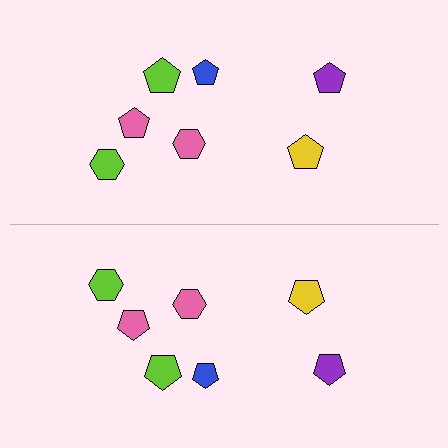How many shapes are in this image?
There are 14 shapes in this image.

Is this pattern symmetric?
Yes, this pattern has bilateral (reflection) symmetry.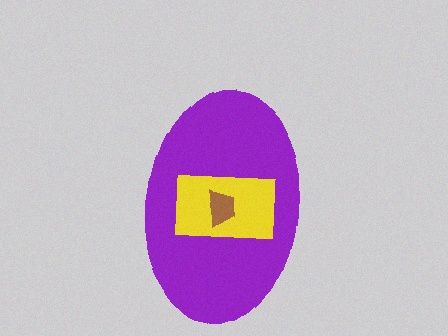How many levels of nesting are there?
3.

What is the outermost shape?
The purple ellipse.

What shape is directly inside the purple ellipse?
The yellow rectangle.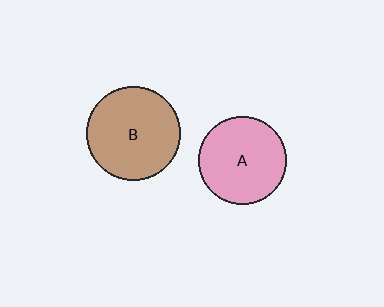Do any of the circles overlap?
No, none of the circles overlap.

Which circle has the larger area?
Circle B (brown).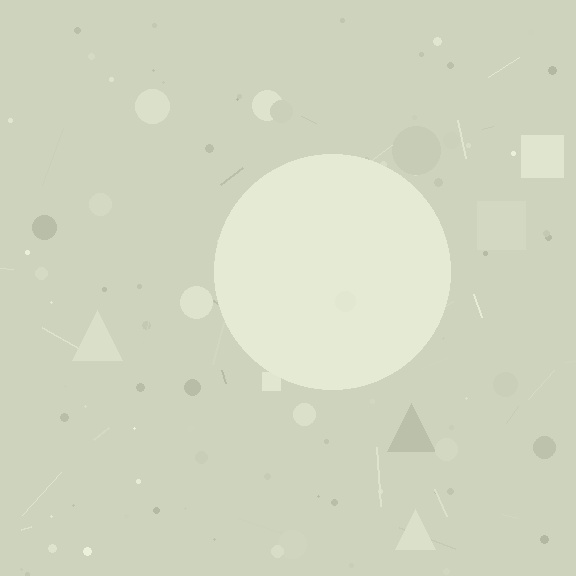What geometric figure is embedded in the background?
A circle is embedded in the background.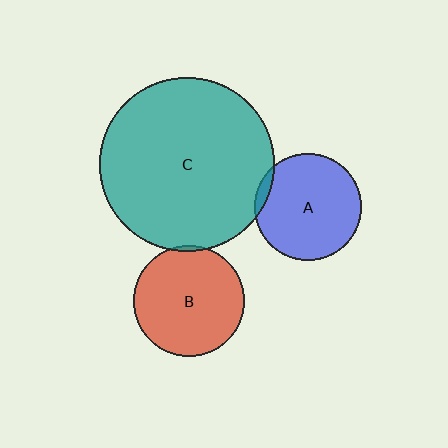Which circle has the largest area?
Circle C (teal).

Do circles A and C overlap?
Yes.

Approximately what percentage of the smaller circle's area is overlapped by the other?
Approximately 5%.